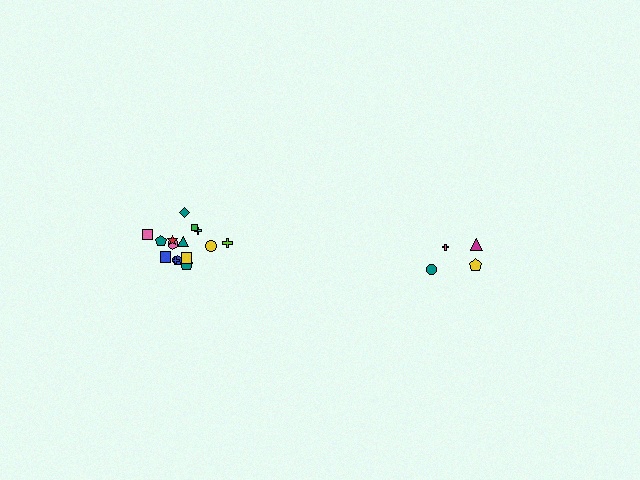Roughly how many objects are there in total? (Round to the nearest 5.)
Roughly 20 objects in total.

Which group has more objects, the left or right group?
The left group.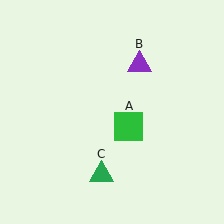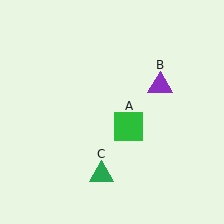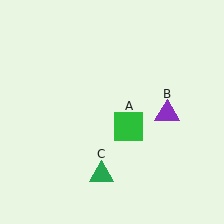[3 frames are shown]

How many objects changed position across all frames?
1 object changed position: purple triangle (object B).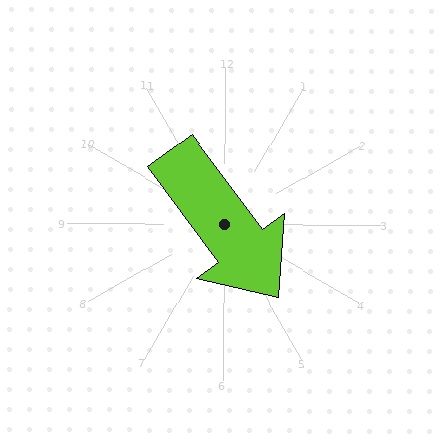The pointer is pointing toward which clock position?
Roughly 5 o'clock.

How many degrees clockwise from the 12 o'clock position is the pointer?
Approximately 143 degrees.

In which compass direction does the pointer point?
Southeast.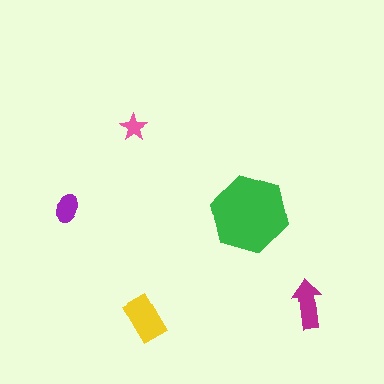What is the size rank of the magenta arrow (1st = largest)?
3rd.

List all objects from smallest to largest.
The pink star, the purple ellipse, the magenta arrow, the yellow rectangle, the green hexagon.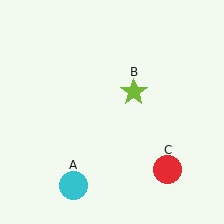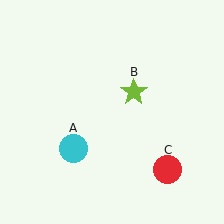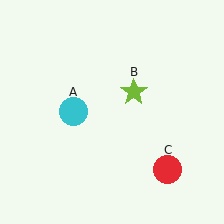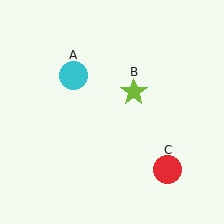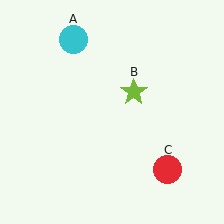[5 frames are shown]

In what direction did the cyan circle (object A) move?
The cyan circle (object A) moved up.